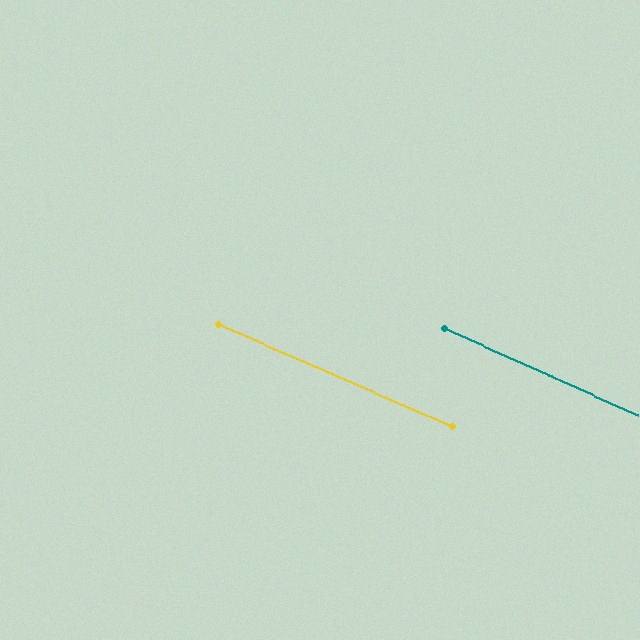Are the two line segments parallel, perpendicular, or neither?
Parallel — their directions differ by only 0.6°.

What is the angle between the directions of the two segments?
Approximately 1 degree.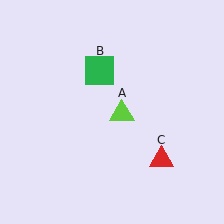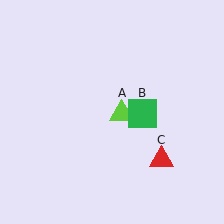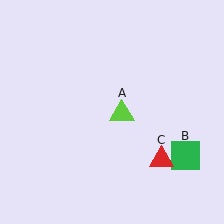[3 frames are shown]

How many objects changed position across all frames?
1 object changed position: green square (object B).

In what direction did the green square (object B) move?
The green square (object B) moved down and to the right.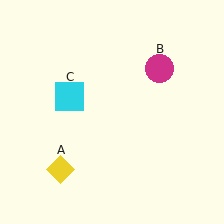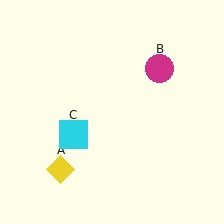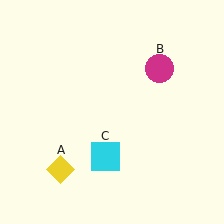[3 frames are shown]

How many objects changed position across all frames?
1 object changed position: cyan square (object C).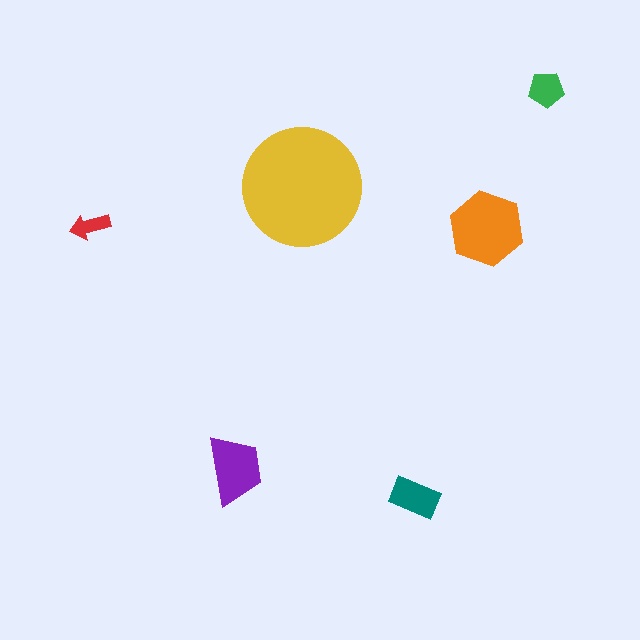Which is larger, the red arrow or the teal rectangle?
The teal rectangle.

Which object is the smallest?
The red arrow.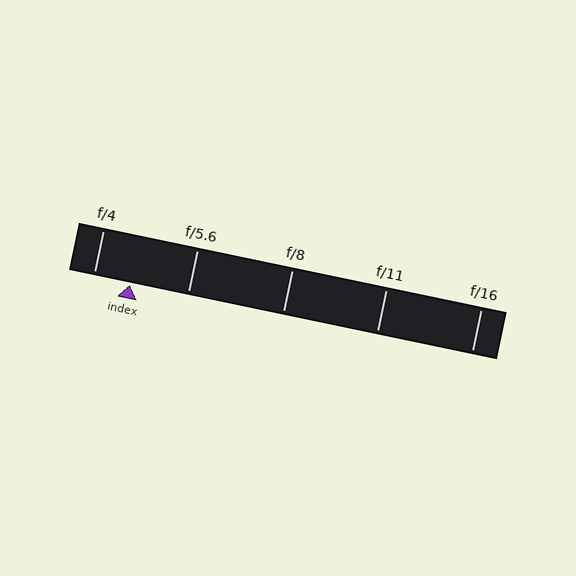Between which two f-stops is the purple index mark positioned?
The index mark is between f/4 and f/5.6.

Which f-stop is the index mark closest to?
The index mark is closest to f/4.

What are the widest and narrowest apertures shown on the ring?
The widest aperture shown is f/4 and the narrowest is f/16.